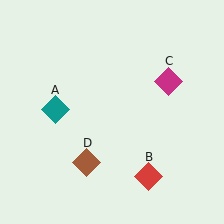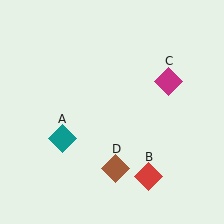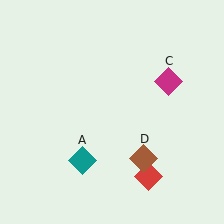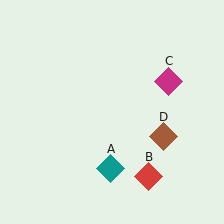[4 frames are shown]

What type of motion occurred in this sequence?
The teal diamond (object A), brown diamond (object D) rotated counterclockwise around the center of the scene.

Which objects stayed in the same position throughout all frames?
Red diamond (object B) and magenta diamond (object C) remained stationary.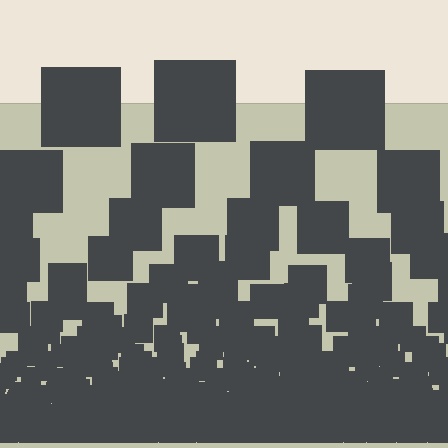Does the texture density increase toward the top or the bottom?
Density increases toward the bottom.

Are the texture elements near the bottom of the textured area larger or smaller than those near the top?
Smaller. The gradient is inverted — elements near the bottom are smaller and denser.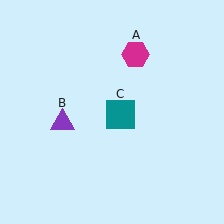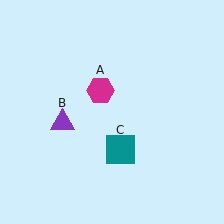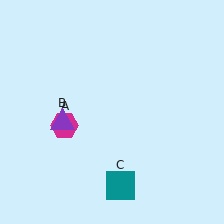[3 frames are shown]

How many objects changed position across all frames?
2 objects changed position: magenta hexagon (object A), teal square (object C).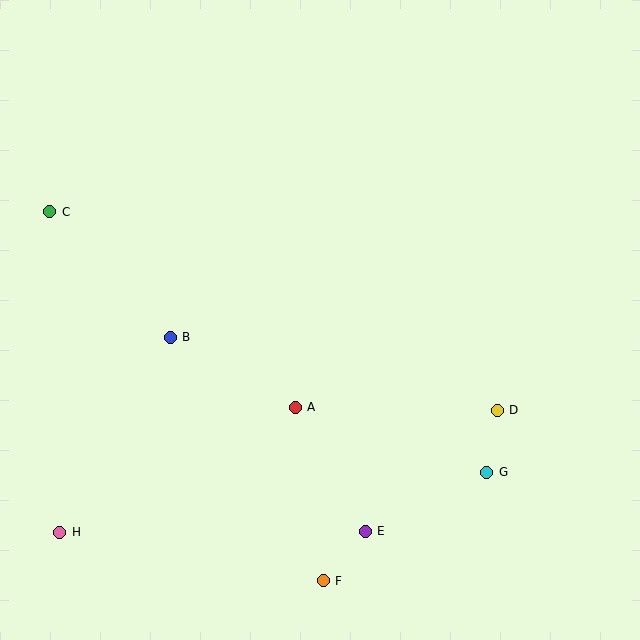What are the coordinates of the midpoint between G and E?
The midpoint between G and E is at (426, 502).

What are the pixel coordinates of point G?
Point G is at (487, 472).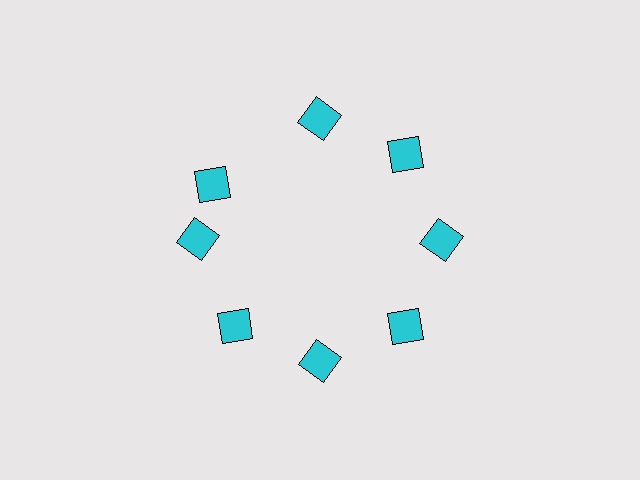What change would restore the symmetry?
The symmetry would be restored by rotating it back into even spacing with its neighbors so that all 8 squares sit at equal angles and equal distance from the center.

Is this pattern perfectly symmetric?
No. The 8 cyan squares are arranged in a ring, but one element near the 10 o'clock position is rotated out of alignment along the ring, breaking the 8-fold rotational symmetry.